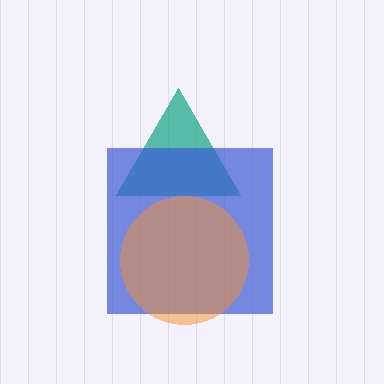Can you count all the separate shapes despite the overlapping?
Yes, there are 3 separate shapes.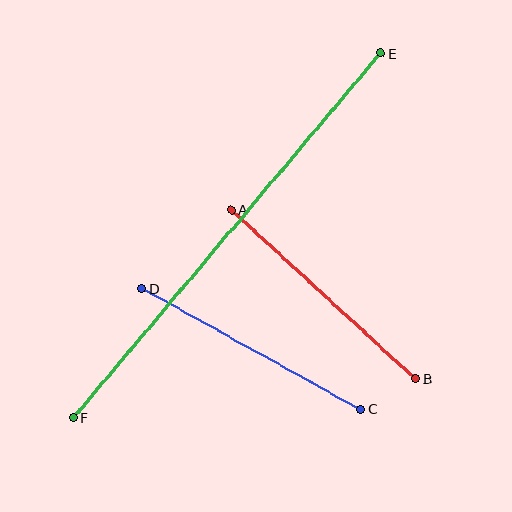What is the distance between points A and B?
The distance is approximately 250 pixels.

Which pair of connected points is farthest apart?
Points E and F are farthest apart.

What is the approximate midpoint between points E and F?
The midpoint is at approximately (227, 235) pixels.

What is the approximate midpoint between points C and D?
The midpoint is at approximately (251, 349) pixels.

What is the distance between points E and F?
The distance is approximately 477 pixels.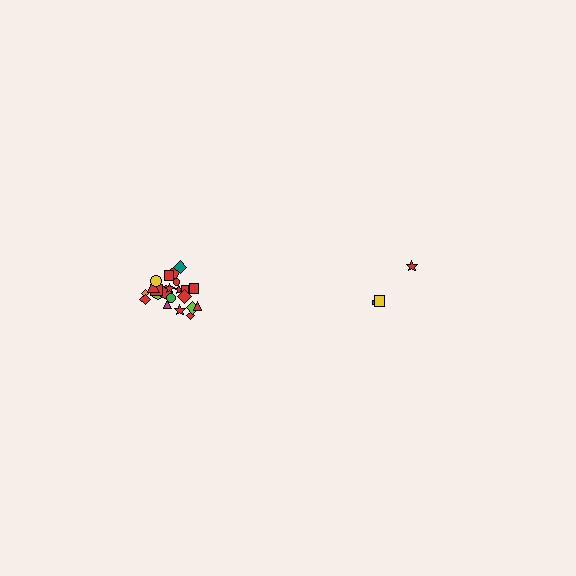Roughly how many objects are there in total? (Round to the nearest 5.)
Roughly 25 objects in total.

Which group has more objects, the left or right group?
The left group.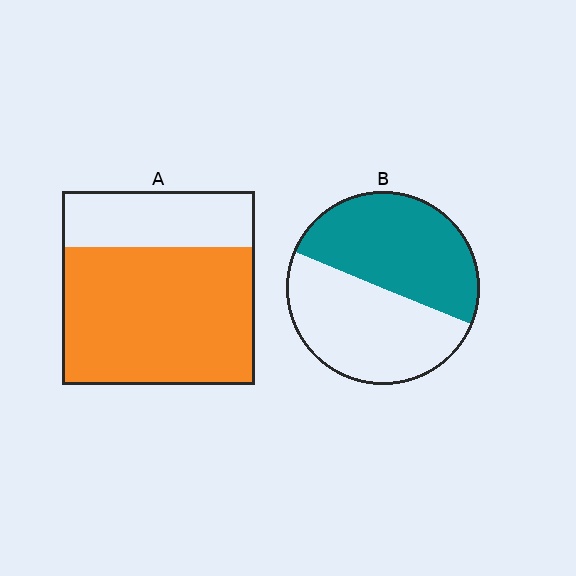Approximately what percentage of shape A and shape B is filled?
A is approximately 70% and B is approximately 50%.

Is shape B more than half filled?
Roughly half.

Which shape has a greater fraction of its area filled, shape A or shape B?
Shape A.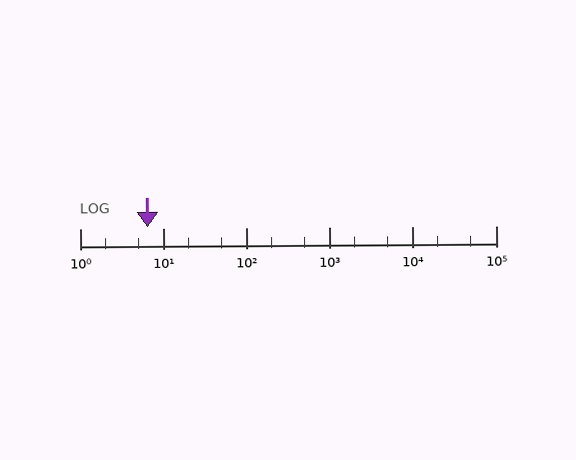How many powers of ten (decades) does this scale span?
The scale spans 5 decades, from 1 to 100000.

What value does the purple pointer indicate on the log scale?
The pointer indicates approximately 6.5.